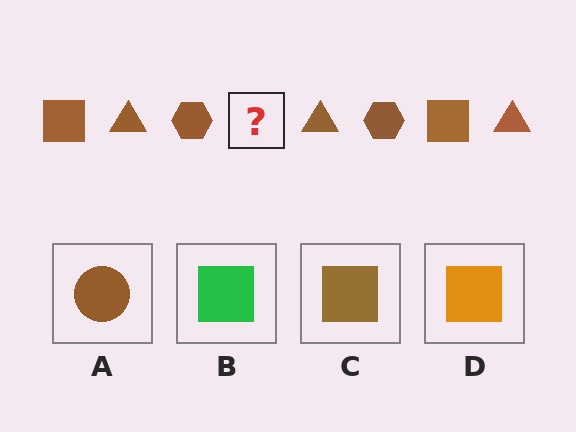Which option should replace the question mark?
Option C.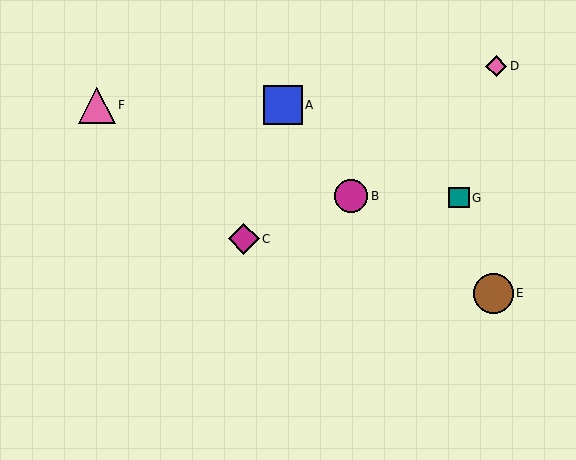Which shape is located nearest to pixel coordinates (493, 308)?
The brown circle (labeled E) at (494, 293) is nearest to that location.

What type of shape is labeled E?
Shape E is a brown circle.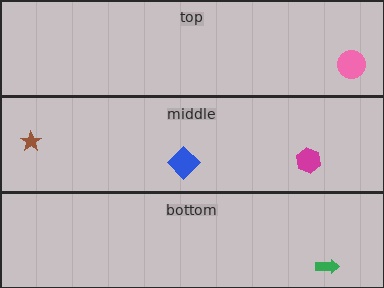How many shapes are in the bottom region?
1.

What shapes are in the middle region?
The brown star, the blue diamond, the magenta hexagon.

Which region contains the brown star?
The middle region.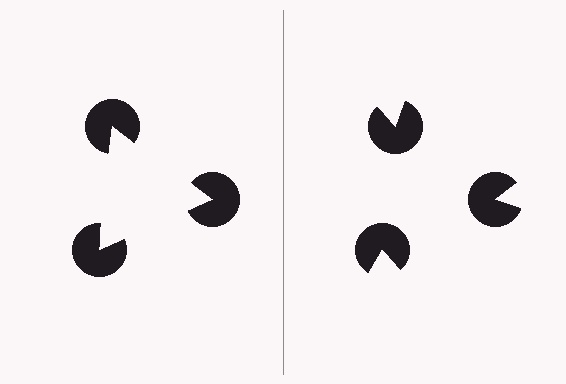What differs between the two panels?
The pac-man discs are positioned identically on both sides; only the wedge orientations differ. On the left they align to a triangle; on the right they are misaligned.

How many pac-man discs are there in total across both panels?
6 — 3 on each side.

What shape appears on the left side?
An illusory triangle.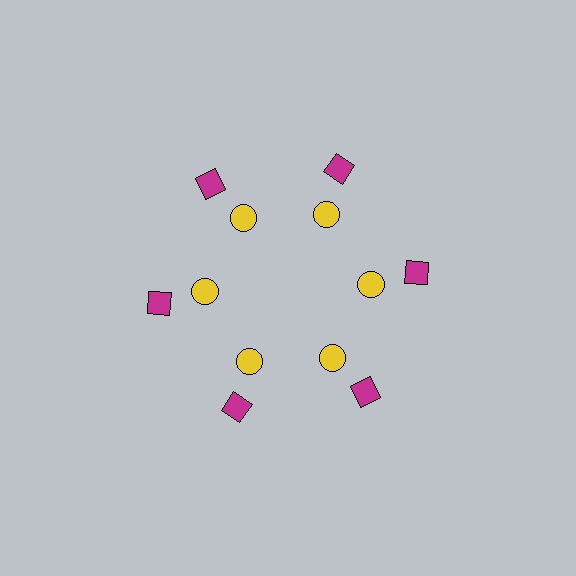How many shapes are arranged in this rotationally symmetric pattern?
There are 12 shapes, arranged in 6 groups of 2.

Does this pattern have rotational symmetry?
Yes, this pattern has 6-fold rotational symmetry. It looks the same after rotating 60 degrees around the center.